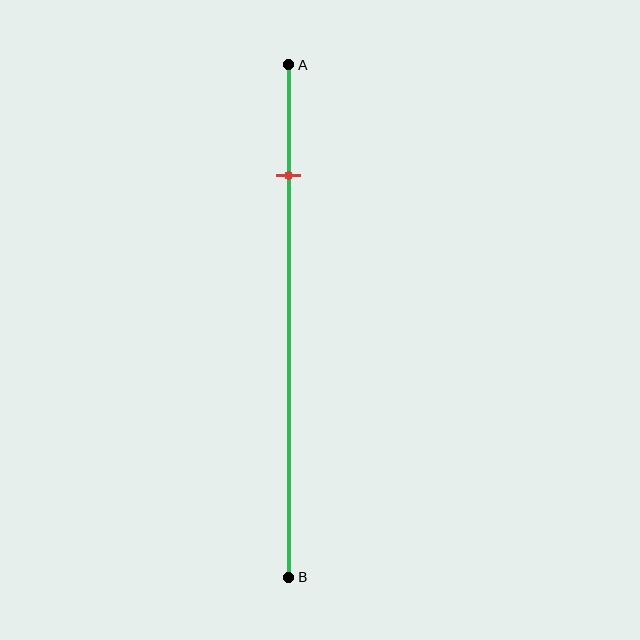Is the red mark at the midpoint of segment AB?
No, the mark is at about 20% from A, not at the 50% midpoint.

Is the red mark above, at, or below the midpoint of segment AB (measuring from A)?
The red mark is above the midpoint of segment AB.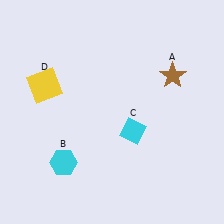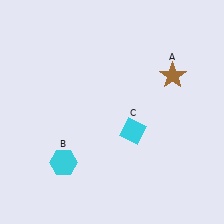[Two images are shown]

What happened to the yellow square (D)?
The yellow square (D) was removed in Image 2. It was in the top-left area of Image 1.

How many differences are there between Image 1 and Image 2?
There is 1 difference between the two images.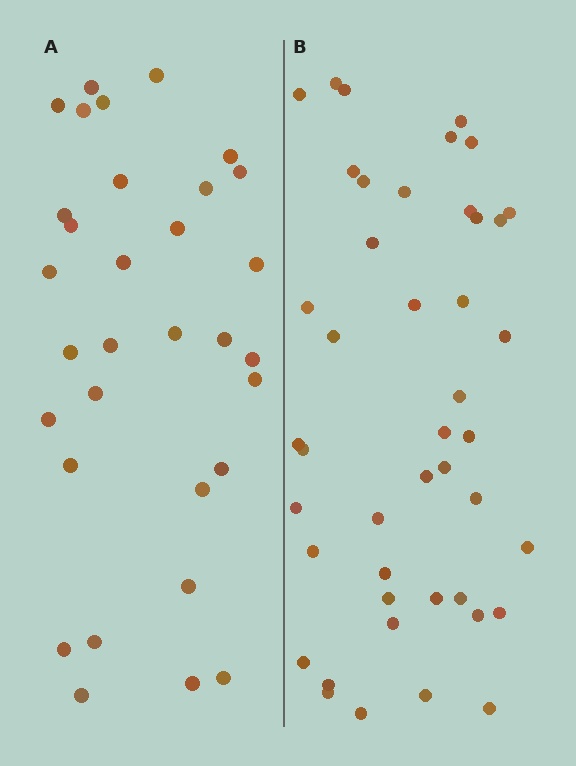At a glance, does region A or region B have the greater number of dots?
Region B (the right region) has more dots.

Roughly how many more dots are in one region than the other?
Region B has roughly 12 or so more dots than region A.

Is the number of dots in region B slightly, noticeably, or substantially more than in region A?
Region B has noticeably more, but not dramatically so. The ratio is roughly 1.4 to 1.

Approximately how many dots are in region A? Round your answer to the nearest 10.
About 30 dots. (The exact count is 32, which rounds to 30.)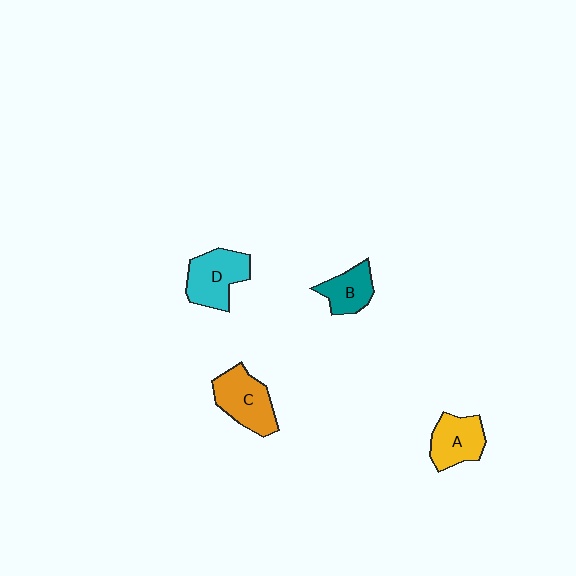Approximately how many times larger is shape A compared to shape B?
Approximately 1.2 times.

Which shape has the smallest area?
Shape B (teal).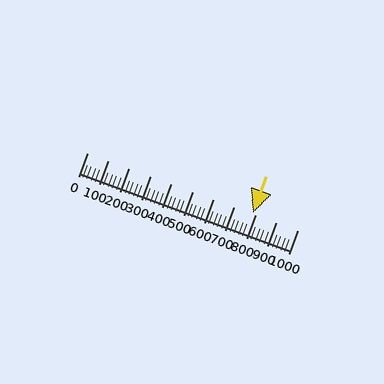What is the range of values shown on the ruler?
The ruler shows values from 0 to 1000.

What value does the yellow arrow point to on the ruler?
The yellow arrow points to approximately 787.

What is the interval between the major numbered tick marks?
The major tick marks are spaced 100 units apart.